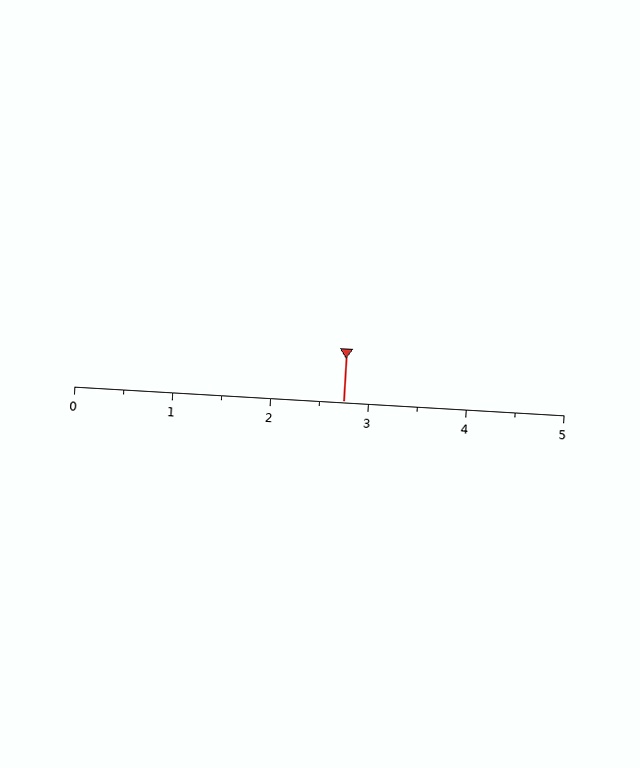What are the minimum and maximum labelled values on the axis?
The axis runs from 0 to 5.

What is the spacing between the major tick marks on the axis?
The major ticks are spaced 1 apart.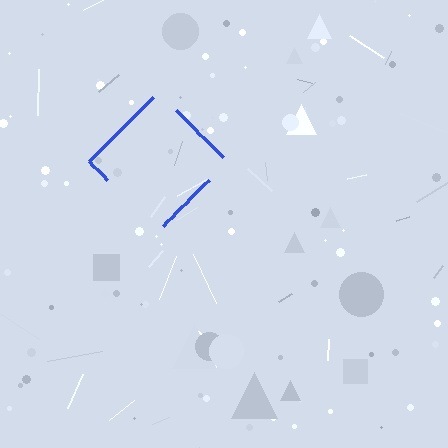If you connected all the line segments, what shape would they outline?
They would outline a diamond.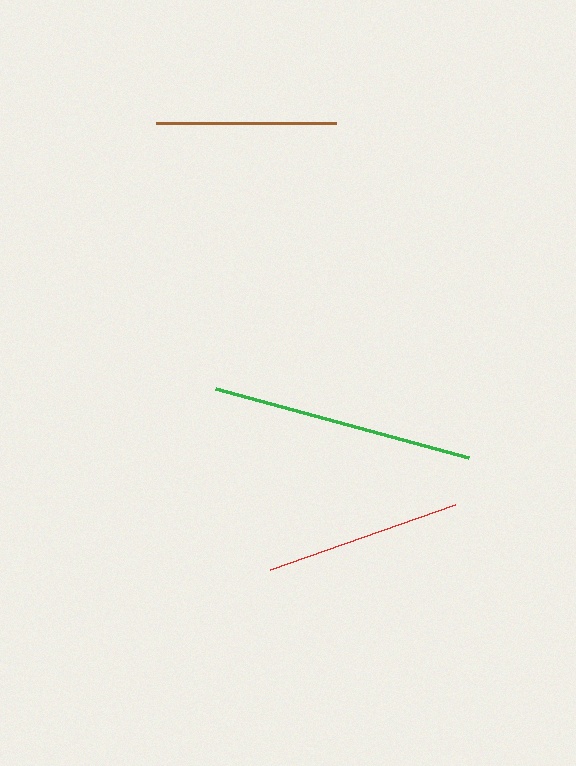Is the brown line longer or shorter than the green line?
The green line is longer than the brown line.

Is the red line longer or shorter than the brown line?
The red line is longer than the brown line.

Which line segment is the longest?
The green line is the longest at approximately 262 pixels.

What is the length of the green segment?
The green segment is approximately 262 pixels long.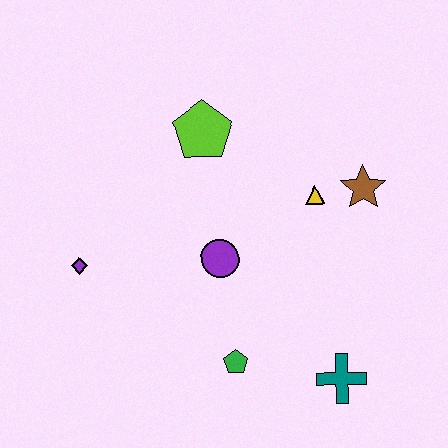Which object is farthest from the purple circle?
The teal cross is farthest from the purple circle.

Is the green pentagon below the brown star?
Yes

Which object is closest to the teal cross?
The green pentagon is closest to the teal cross.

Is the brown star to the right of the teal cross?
Yes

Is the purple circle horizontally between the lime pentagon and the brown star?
Yes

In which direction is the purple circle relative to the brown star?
The purple circle is to the left of the brown star.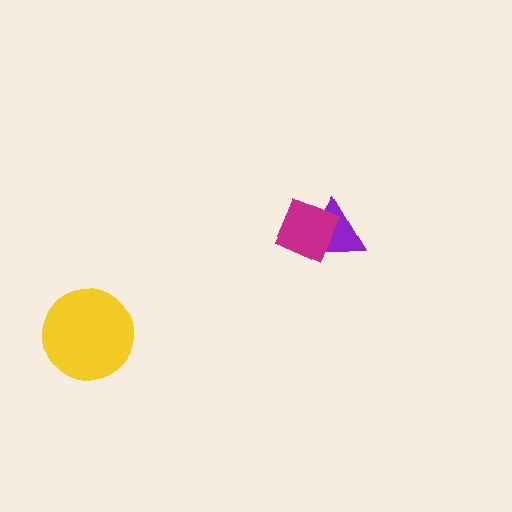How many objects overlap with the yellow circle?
0 objects overlap with the yellow circle.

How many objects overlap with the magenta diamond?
1 object overlaps with the magenta diamond.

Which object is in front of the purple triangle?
The magenta diamond is in front of the purple triangle.